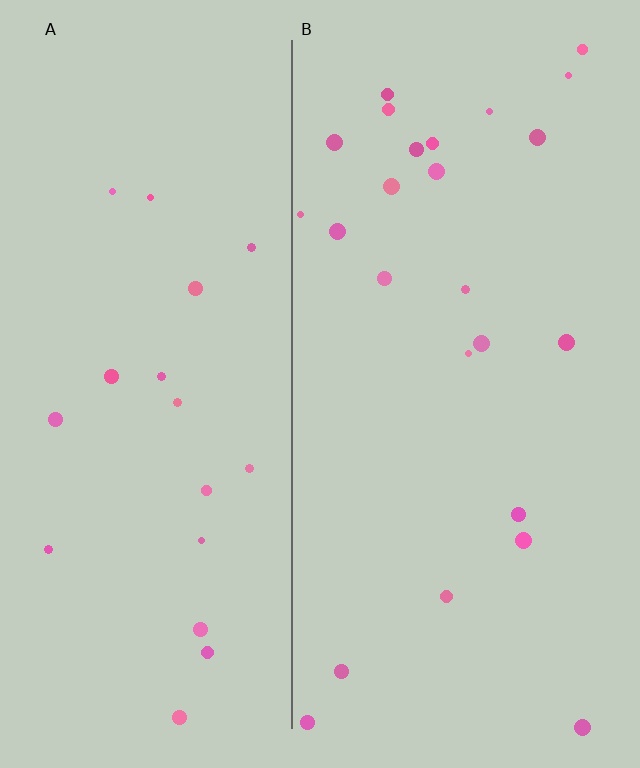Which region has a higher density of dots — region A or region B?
B (the right).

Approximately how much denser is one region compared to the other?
Approximately 1.3× — region B over region A.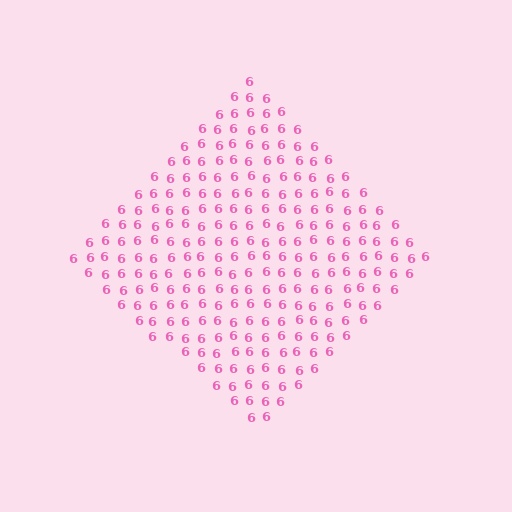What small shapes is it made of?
It is made of small digit 6's.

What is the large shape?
The large shape is a diamond.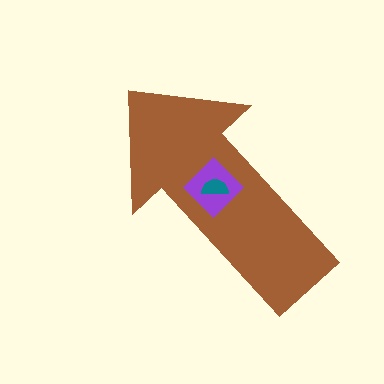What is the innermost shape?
The teal semicircle.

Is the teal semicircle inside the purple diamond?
Yes.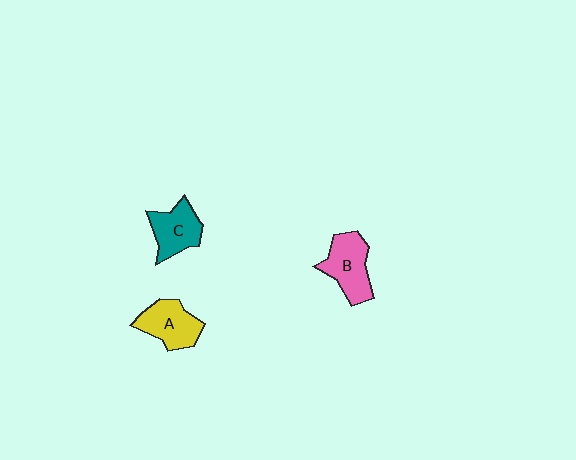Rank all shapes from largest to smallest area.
From largest to smallest: B (pink), A (yellow), C (teal).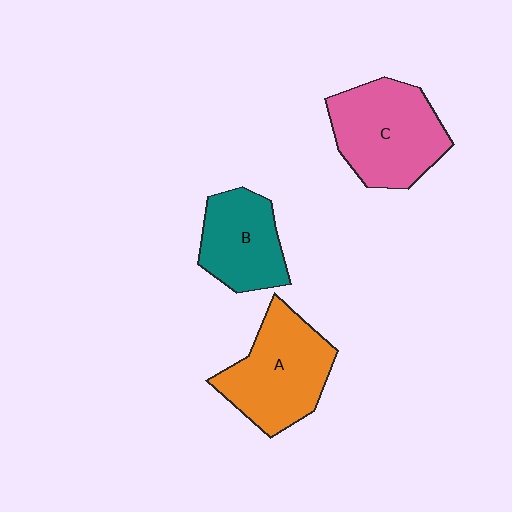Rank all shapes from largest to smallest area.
From largest to smallest: C (pink), A (orange), B (teal).